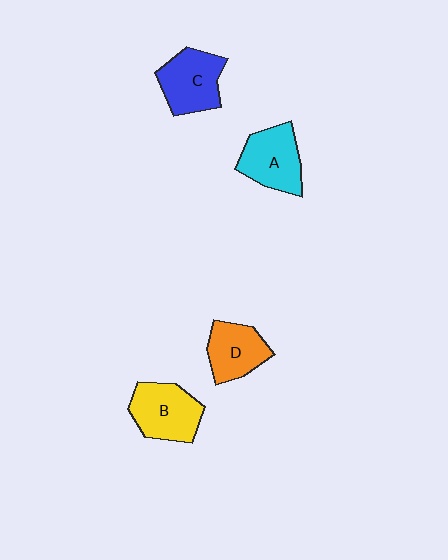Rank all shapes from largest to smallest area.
From largest to smallest: B (yellow), C (blue), A (cyan), D (orange).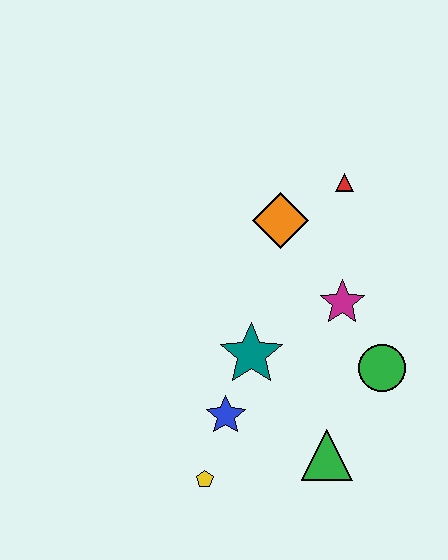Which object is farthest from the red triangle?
The yellow pentagon is farthest from the red triangle.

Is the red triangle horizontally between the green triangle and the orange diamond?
No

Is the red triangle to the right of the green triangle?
Yes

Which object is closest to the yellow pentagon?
The blue star is closest to the yellow pentagon.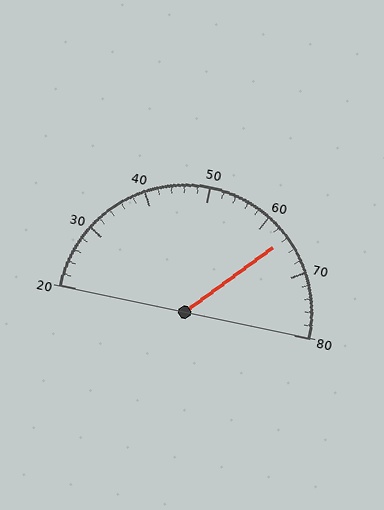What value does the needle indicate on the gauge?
The needle indicates approximately 64.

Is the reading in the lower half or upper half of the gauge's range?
The reading is in the upper half of the range (20 to 80).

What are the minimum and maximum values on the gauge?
The gauge ranges from 20 to 80.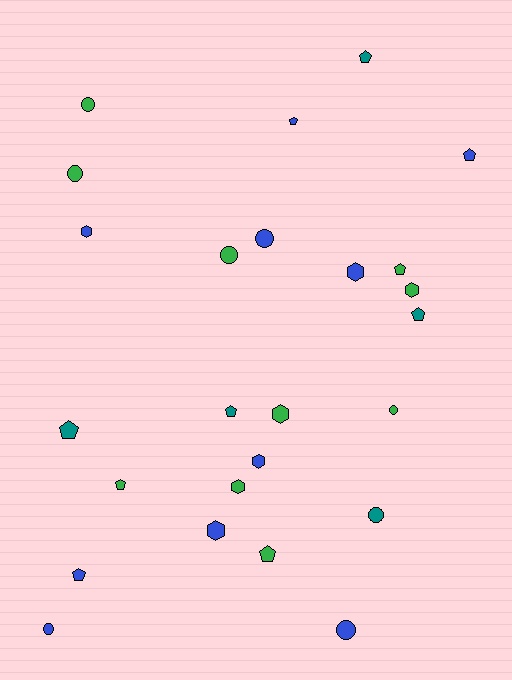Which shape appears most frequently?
Pentagon, with 10 objects.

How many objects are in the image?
There are 25 objects.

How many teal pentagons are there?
There are 4 teal pentagons.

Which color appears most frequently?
Green, with 10 objects.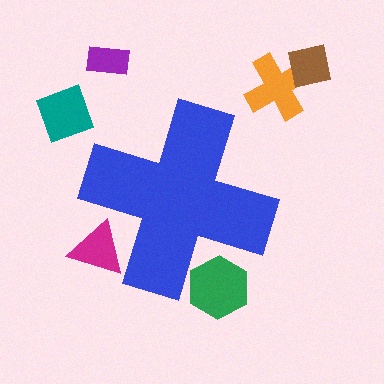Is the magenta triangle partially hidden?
Yes, the magenta triangle is partially hidden behind the blue cross.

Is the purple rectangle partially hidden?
No, the purple rectangle is fully visible.